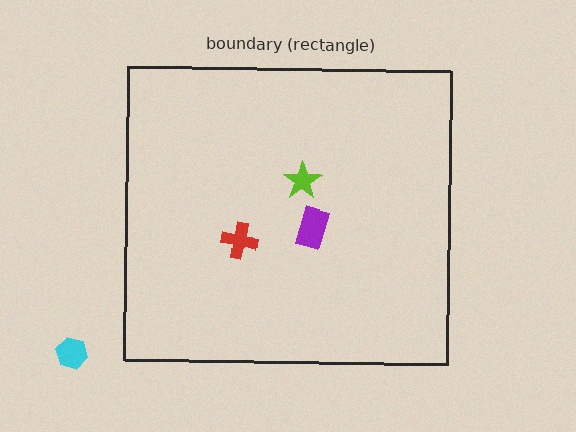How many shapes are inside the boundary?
3 inside, 1 outside.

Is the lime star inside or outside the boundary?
Inside.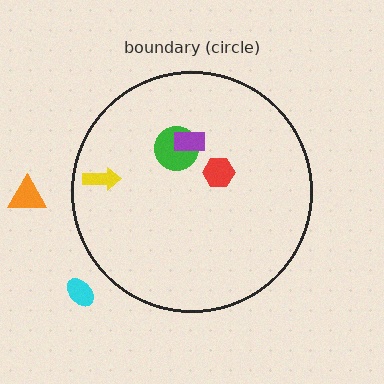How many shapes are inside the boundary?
4 inside, 2 outside.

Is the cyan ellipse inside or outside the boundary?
Outside.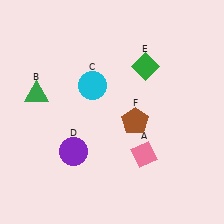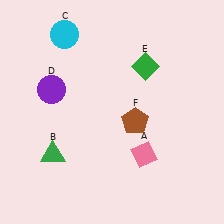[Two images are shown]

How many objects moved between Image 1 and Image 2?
3 objects moved between the two images.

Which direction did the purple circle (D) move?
The purple circle (D) moved up.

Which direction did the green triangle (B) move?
The green triangle (B) moved down.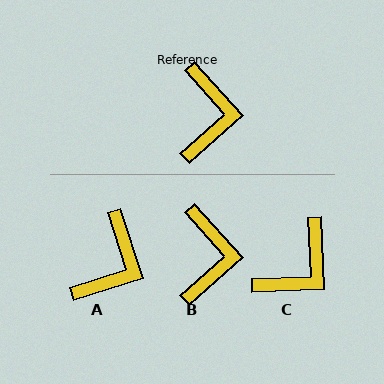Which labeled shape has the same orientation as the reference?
B.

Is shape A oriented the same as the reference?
No, it is off by about 24 degrees.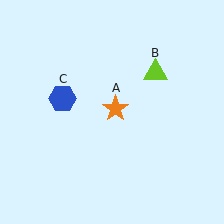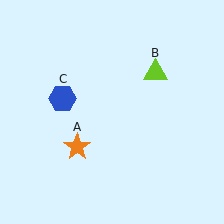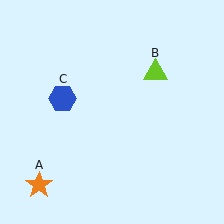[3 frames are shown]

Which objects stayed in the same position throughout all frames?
Lime triangle (object B) and blue hexagon (object C) remained stationary.